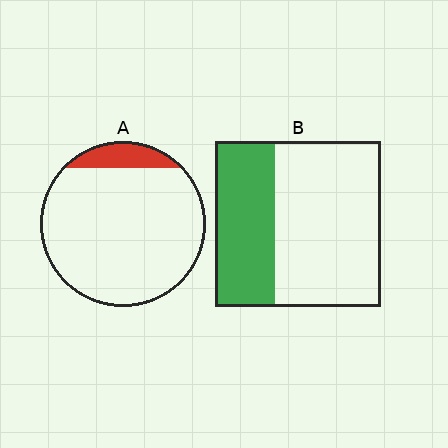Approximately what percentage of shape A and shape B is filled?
A is approximately 10% and B is approximately 35%.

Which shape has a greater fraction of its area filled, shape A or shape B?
Shape B.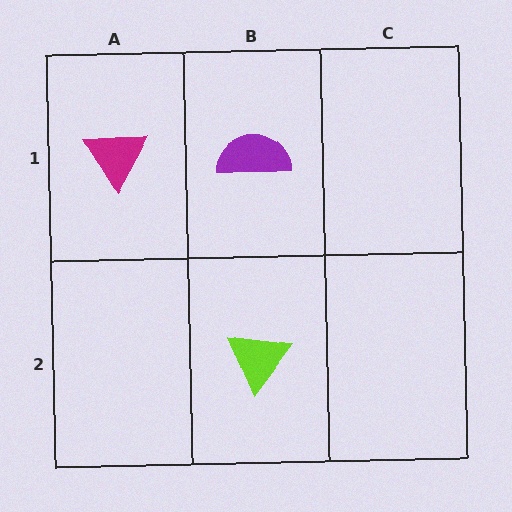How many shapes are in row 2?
1 shape.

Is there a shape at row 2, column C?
No, that cell is empty.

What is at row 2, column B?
A lime triangle.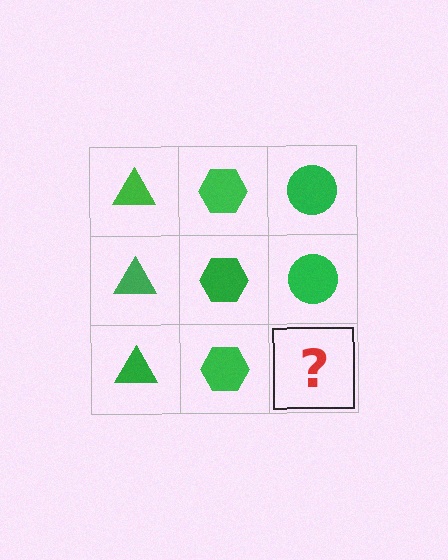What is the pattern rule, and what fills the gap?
The rule is that each column has a consistent shape. The gap should be filled with a green circle.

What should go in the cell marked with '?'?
The missing cell should contain a green circle.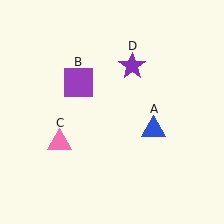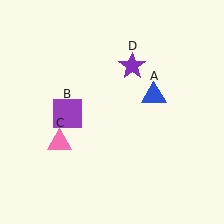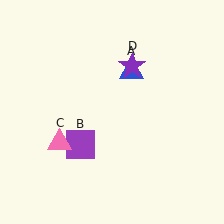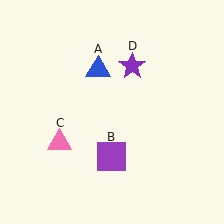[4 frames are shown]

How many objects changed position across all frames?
2 objects changed position: blue triangle (object A), purple square (object B).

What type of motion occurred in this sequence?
The blue triangle (object A), purple square (object B) rotated counterclockwise around the center of the scene.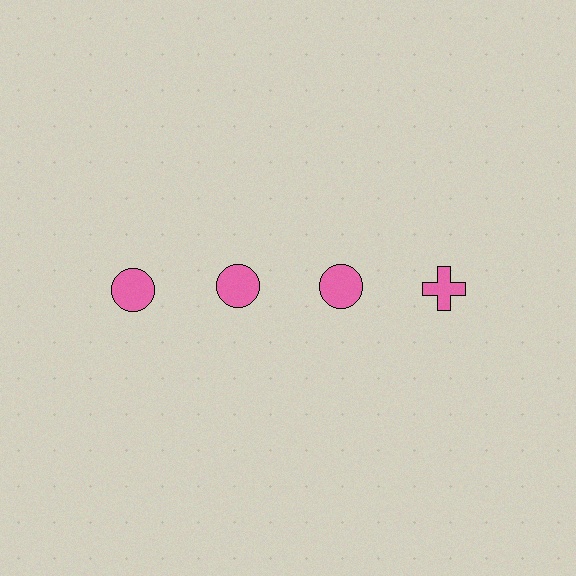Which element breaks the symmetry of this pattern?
The pink cross in the top row, second from right column breaks the symmetry. All other shapes are pink circles.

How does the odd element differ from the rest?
It has a different shape: cross instead of circle.